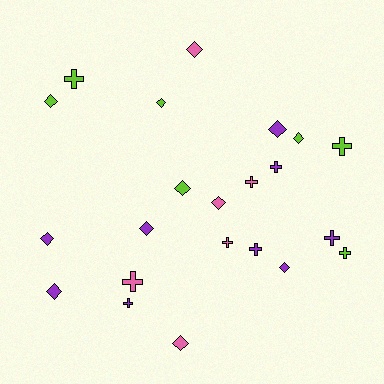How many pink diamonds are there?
There are 3 pink diamonds.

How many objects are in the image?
There are 22 objects.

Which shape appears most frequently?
Diamond, with 12 objects.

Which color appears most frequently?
Purple, with 9 objects.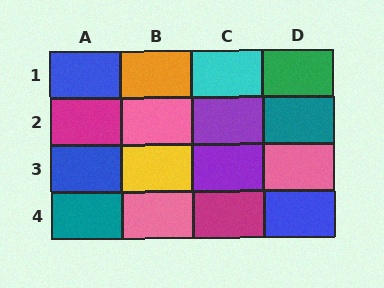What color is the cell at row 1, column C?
Cyan.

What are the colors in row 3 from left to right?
Blue, yellow, purple, pink.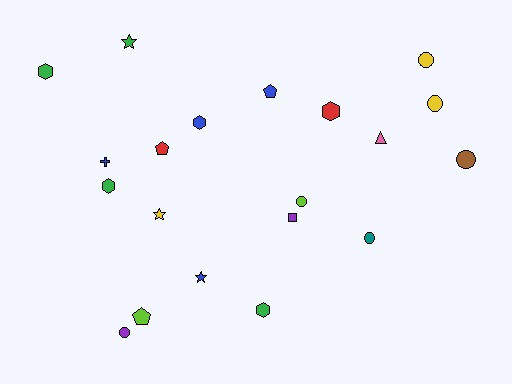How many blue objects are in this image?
There are 4 blue objects.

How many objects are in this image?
There are 20 objects.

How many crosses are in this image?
There is 1 cross.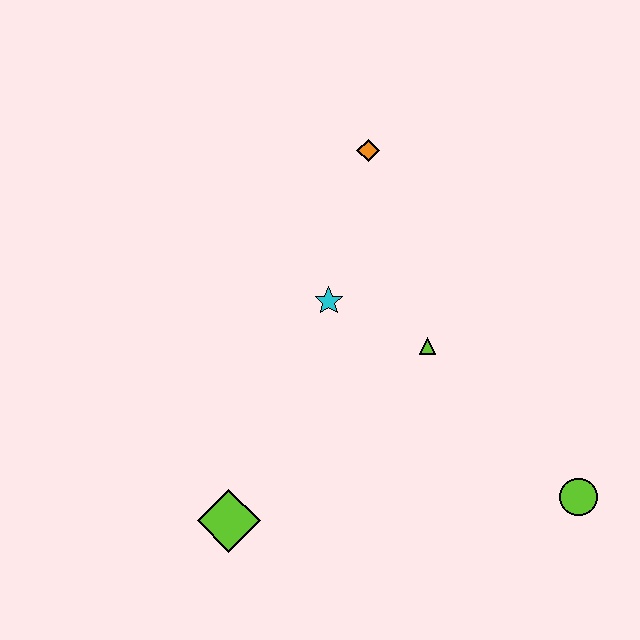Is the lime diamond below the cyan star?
Yes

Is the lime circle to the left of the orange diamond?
No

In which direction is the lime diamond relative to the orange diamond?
The lime diamond is below the orange diamond.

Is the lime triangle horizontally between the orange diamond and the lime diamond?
No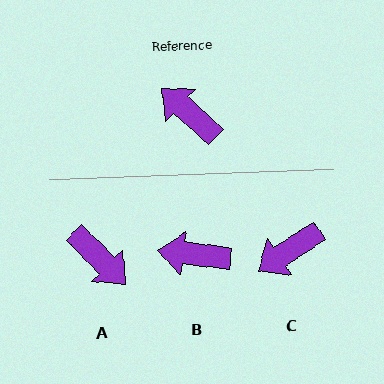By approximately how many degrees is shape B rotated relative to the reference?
Approximately 35 degrees counter-clockwise.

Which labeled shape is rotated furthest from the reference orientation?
A, about 177 degrees away.